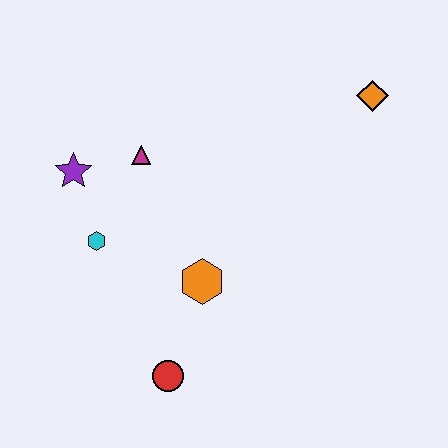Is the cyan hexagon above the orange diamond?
No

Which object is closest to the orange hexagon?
The red circle is closest to the orange hexagon.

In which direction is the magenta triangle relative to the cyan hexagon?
The magenta triangle is above the cyan hexagon.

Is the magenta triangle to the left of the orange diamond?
Yes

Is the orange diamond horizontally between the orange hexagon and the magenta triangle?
No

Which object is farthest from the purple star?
The orange diamond is farthest from the purple star.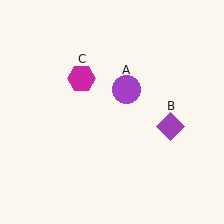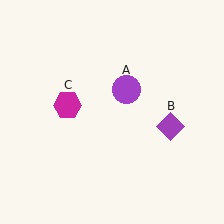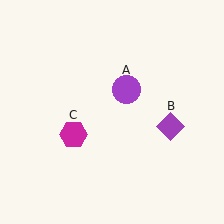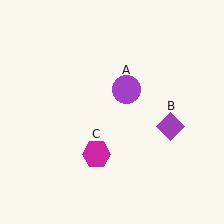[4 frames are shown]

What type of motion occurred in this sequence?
The magenta hexagon (object C) rotated counterclockwise around the center of the scene.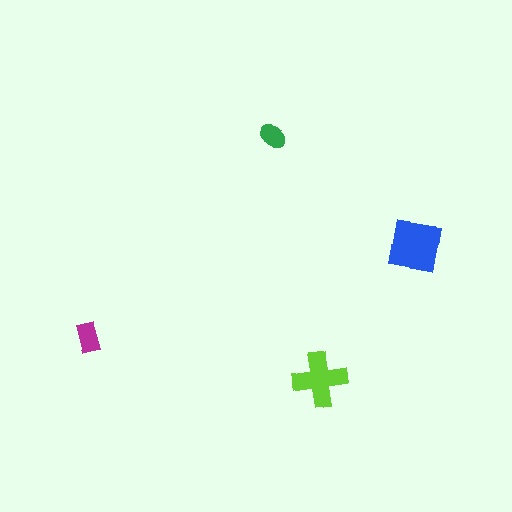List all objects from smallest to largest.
The green ellipse, the magenta rectangle, the lime cross, the blue square.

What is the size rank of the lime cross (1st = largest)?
2nd.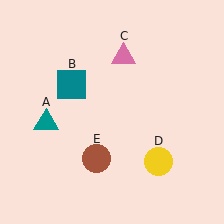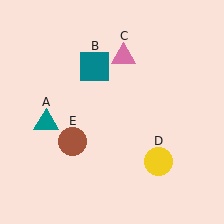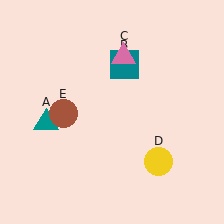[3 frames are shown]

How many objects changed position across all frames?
2 objects changed position: teal square (object B), brown circle (object E).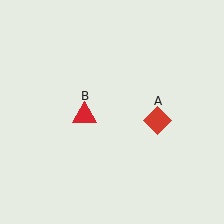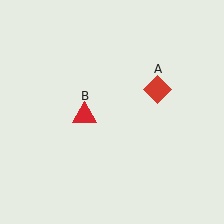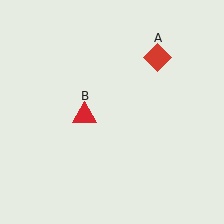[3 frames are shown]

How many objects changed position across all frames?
1 object changed position: red diamond (object A).